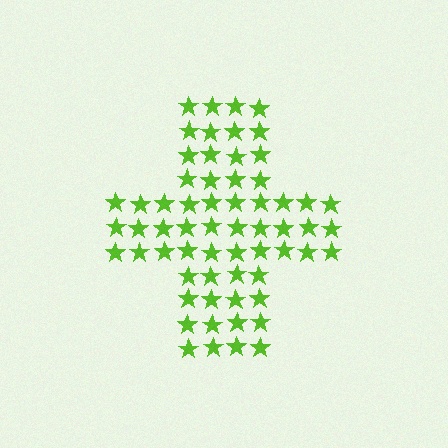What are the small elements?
The small elements are stars.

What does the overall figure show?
The overall figure shows a cross.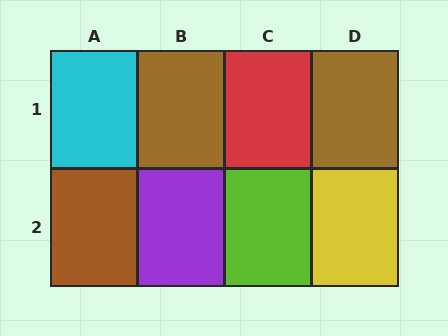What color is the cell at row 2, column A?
Brown.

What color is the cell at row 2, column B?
Purple.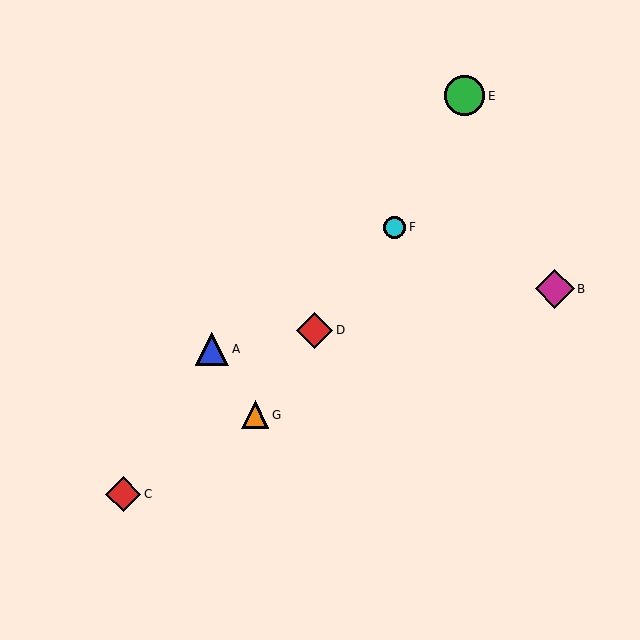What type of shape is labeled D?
Shape D is a red diamond.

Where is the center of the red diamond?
The center of the red diamond is at (315, 330).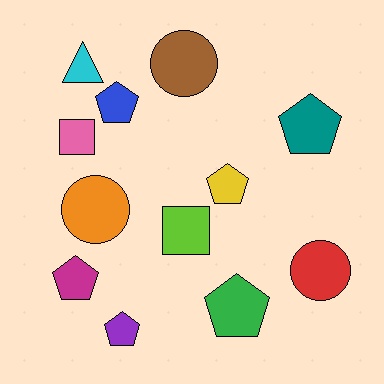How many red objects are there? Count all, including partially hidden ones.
There is 1 red object.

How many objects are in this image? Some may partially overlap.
There are 12 objects.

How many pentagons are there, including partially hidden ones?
There are 6 pentagons.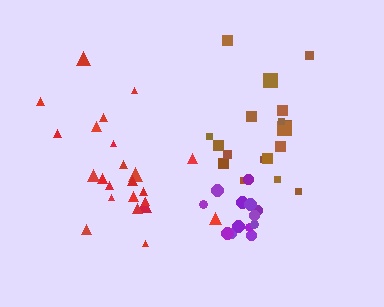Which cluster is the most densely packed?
Purple.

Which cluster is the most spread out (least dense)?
Red.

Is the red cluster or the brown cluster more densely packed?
Brown.